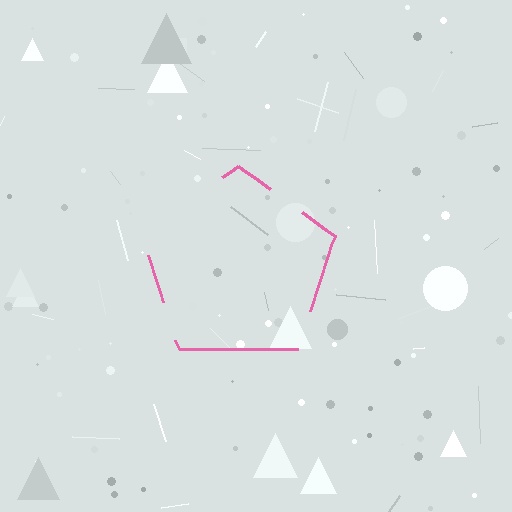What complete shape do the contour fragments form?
The contour fragments form a pentagon.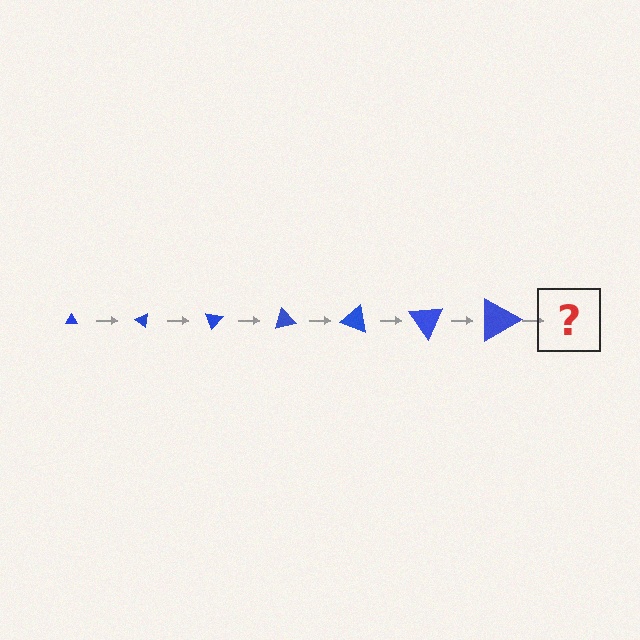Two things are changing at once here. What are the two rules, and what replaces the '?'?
The two rules are that the triangle grows larger each step and it rotates 35 degrees each step. The '?' should be a triangle, larger than the previous one and rotated 245 degrees from the start.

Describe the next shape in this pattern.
It should be a triangle, larger than the previous one and rotated 245 degrees from the start.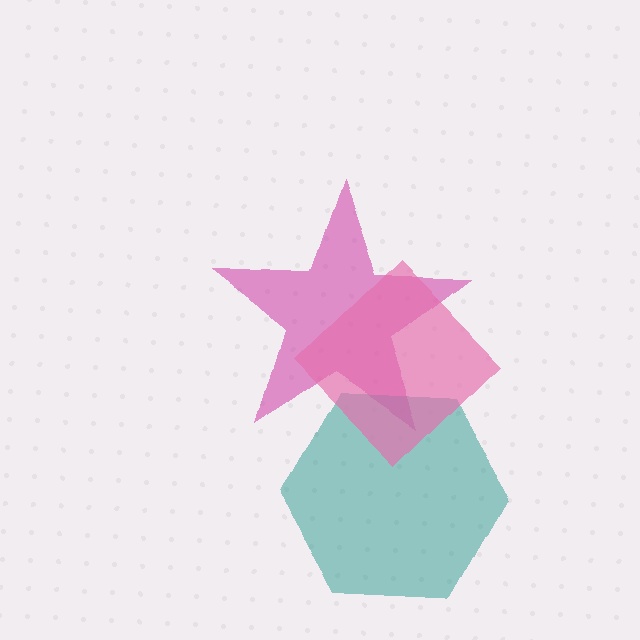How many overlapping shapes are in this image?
There are 3 overlapping shapes in the image.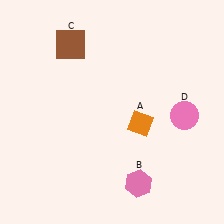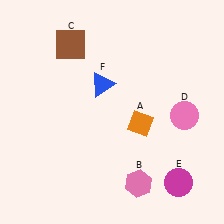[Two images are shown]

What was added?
A magenta circle (E), a blue triangle (F) were added in Image 2.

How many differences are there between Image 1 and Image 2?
There are 2 differences between the two images.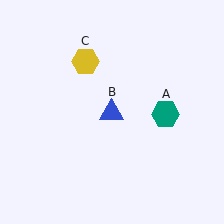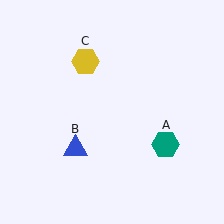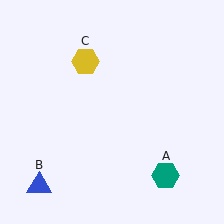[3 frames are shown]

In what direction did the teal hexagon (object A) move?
The teal hexagon (object A) moved down.